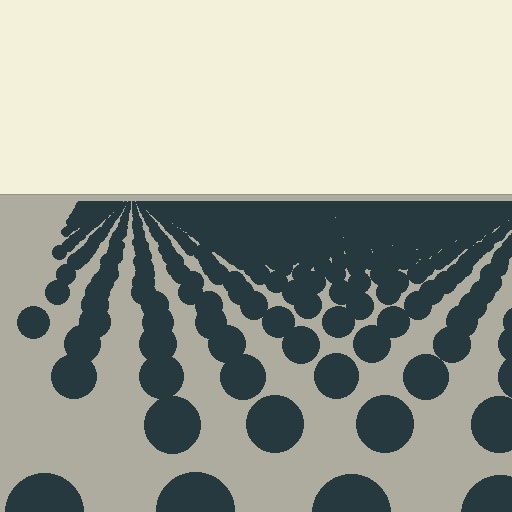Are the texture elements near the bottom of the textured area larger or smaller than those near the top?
Larger. Near the bottom, elements are closer to the viewer and appear at a bigger on-screen size.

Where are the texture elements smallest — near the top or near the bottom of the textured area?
Near the top.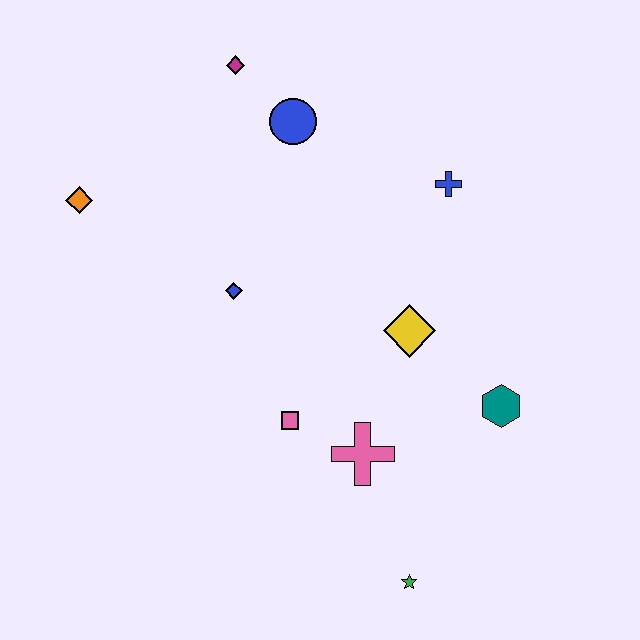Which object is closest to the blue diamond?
The pink square is closest to the blue diamond.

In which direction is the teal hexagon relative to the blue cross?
The teal hexagon is below the blue cross.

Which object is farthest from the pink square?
The magenta diamond is farthest from the pink square.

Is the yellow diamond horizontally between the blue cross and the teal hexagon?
No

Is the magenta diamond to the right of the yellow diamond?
No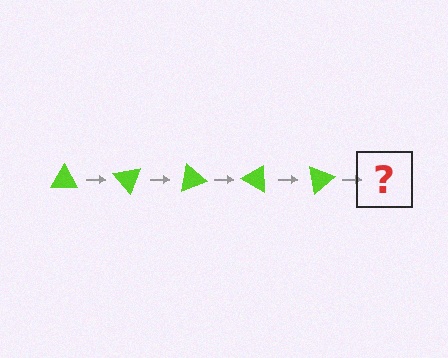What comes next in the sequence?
The next element should be a lime triangle rotated 250 degrees.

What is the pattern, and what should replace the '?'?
The pattern is that the triangle rotates 50 degrees each step. The '?' should be a lime triangle rotated 250 degrees.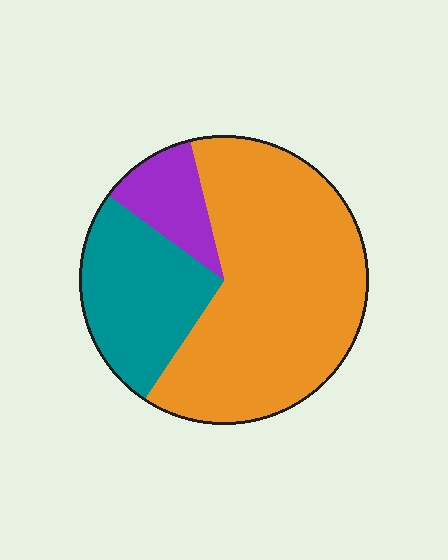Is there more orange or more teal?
Orange.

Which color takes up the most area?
Orange, at roughly 65%.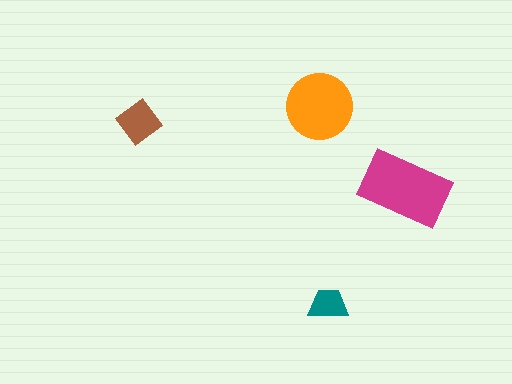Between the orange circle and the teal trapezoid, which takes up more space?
The orange circle.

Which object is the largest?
The magenta rectangle.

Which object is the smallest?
The teal trapezoid.